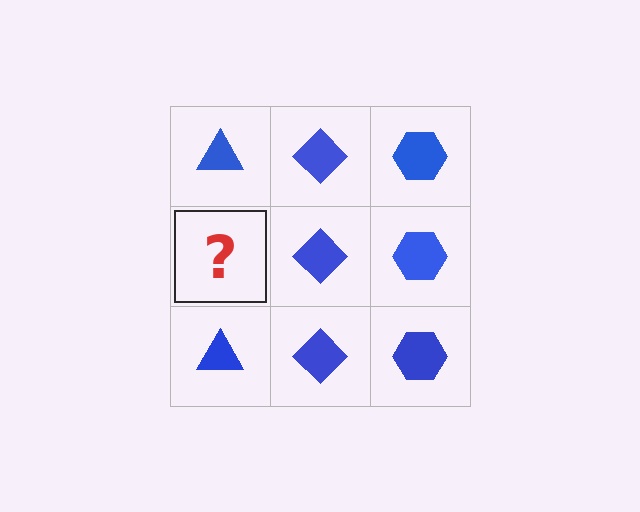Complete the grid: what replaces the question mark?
The question mark should be replaced with a blue triangle.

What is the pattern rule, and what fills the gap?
The rule is that each column has a consistent shape. The gap should be filled with a blue triangle.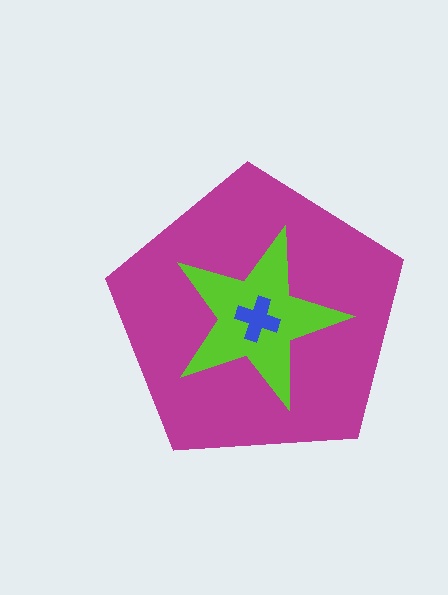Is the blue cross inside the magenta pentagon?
Yes.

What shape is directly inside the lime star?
The blue cross.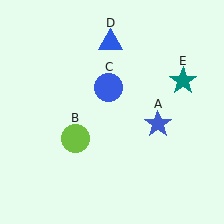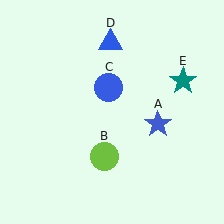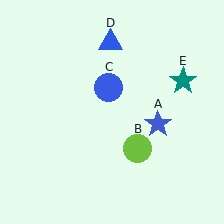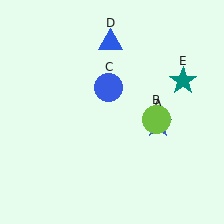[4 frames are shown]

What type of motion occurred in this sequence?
The lime circle (object B) rotated counterclockwise around the center of the scene.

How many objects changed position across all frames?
1 object changed position: lime circle (object B).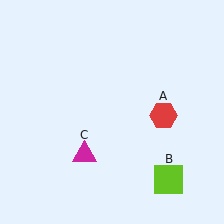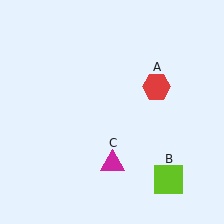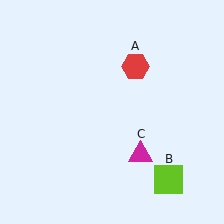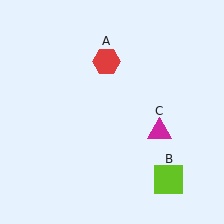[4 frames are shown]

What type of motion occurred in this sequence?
The red hexagon (object A), magenta triangle (object C) rotated counterclockwise around the center of the scene.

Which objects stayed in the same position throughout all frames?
Lime square (object B) remained stationary.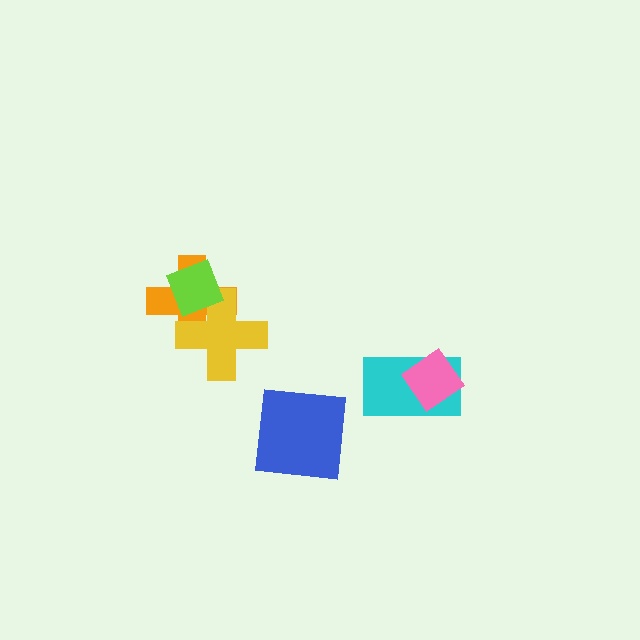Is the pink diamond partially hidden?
No, no other shape covers it.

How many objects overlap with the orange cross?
2 objects overlap with the orange cross.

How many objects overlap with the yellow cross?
2 objects overlap with the yellow cross.